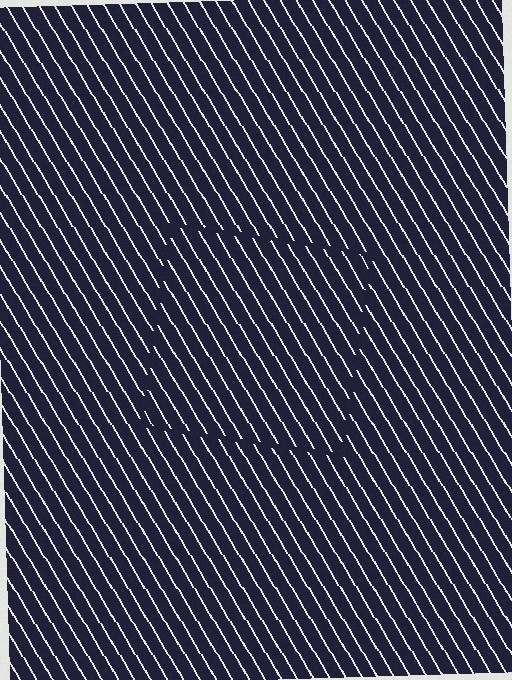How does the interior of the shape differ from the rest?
The interior of the shape contains the same grating, shifted by half a period — the contour is defined by the phase discontinuity where line-ends from the inner and outer gratings abut.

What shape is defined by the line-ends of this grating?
An illusory square. The interior of the shape contains the same grating, shifted by half a period — the contour is defined by the phase discontinuity where line-ends from the inner and outer gratings abut.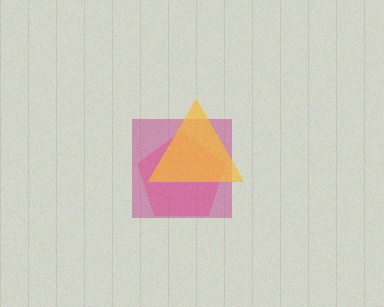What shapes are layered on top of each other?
The layered shapes are: a pink pentagon, a magenta square, a yellow triangle.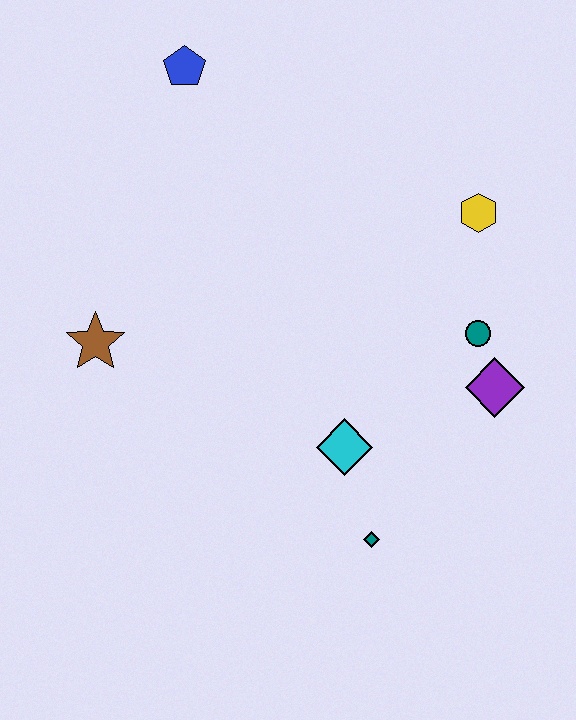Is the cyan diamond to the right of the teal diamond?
No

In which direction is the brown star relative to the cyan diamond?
The brown star is to the left of the cyan diamond.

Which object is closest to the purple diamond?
The teal circle is closest to the purple diamond.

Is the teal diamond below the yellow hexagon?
Yes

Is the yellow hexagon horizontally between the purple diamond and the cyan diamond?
Yes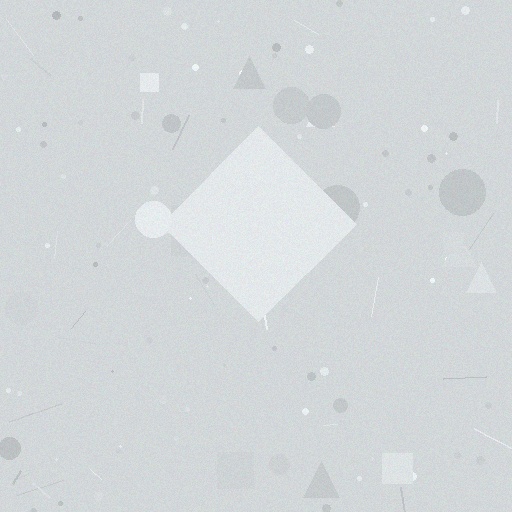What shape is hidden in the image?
A diamond is hidden in the image.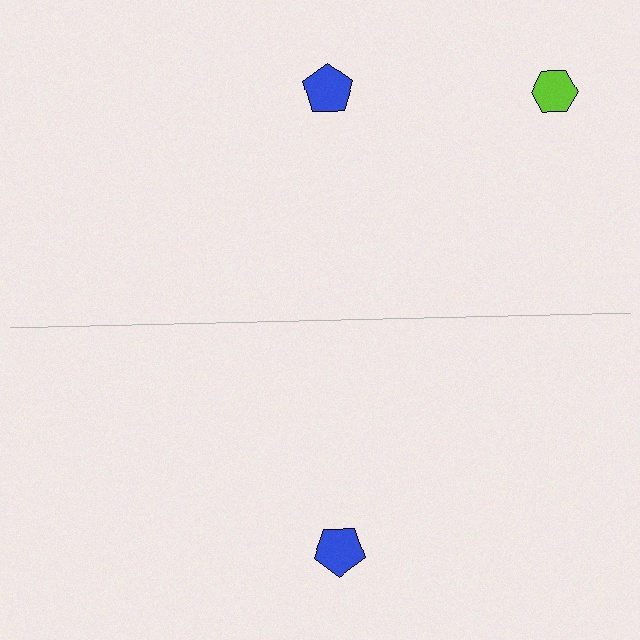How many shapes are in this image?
There are 3 shapes in this image.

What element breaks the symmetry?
A lime hexagon is missing from the bottom side.